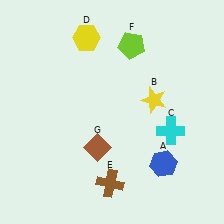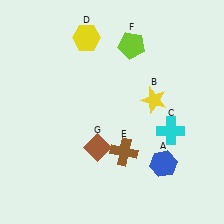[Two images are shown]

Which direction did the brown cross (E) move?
The brown cross (E) moved up.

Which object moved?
The brown cross (E) moved up.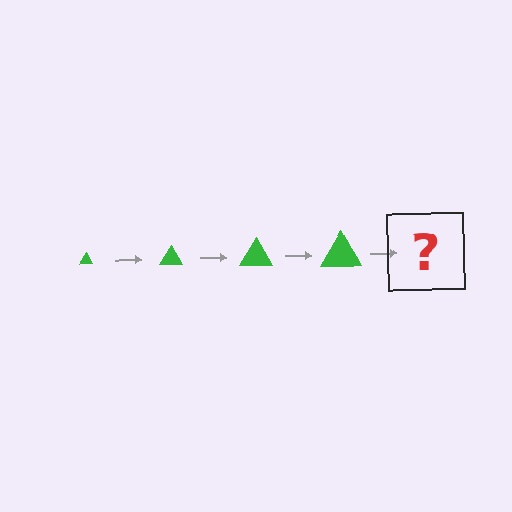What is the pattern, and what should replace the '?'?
The pattern is that the triangle gets progressively larger each step. The '?' should be a green triangle, larger than the previous one.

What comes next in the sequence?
The next element should be a green triangle, larger than the previous one.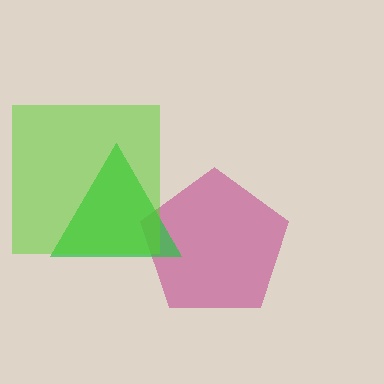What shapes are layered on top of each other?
The layered shapes are: a magenta pentagon, a green triangle, a lime square.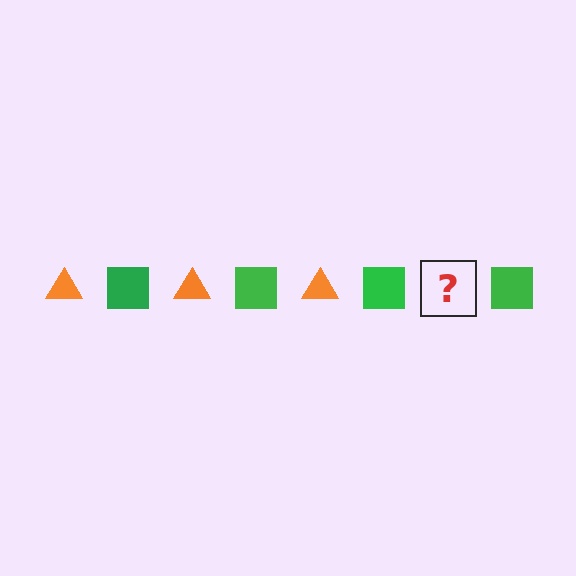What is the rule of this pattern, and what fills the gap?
The rule is that the pattern alternates between orange triangle and green square. The gap should be filled with an orange triangle.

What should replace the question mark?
The question mark should be replaced with an orange triangle.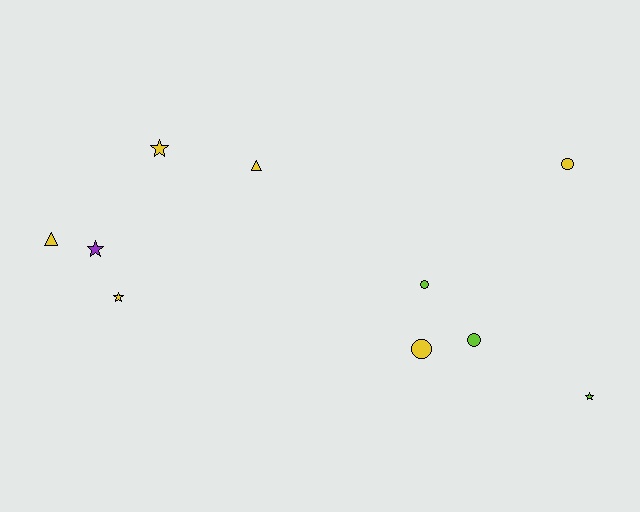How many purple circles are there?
There are no purple circles.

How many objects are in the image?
There are 10 objects.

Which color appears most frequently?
Yellow, with 6 objects.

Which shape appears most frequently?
Star, with 4 objects.